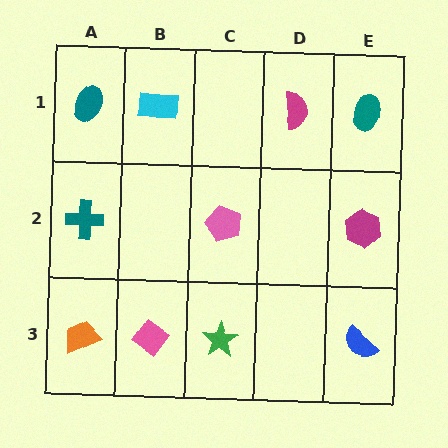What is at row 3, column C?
A green star.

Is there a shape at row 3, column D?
No, that cell is empty.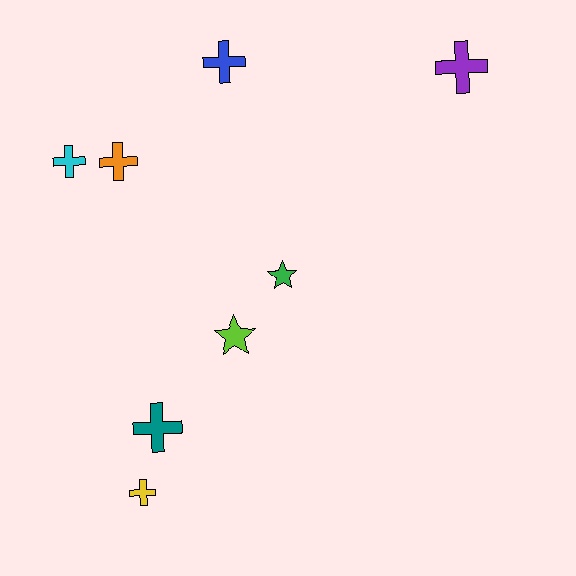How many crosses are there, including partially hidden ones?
There are 6 crosses.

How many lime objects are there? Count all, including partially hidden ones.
There is 1 lime object.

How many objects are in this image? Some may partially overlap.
There are 8 objects.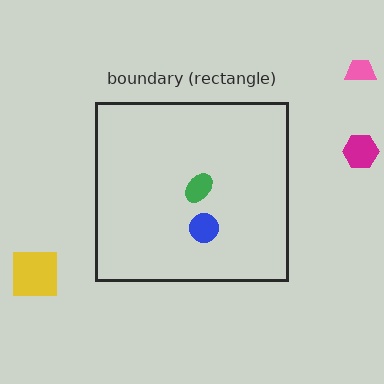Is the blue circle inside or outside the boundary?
Inside.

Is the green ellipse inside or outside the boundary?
Inside.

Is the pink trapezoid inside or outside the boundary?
Outside.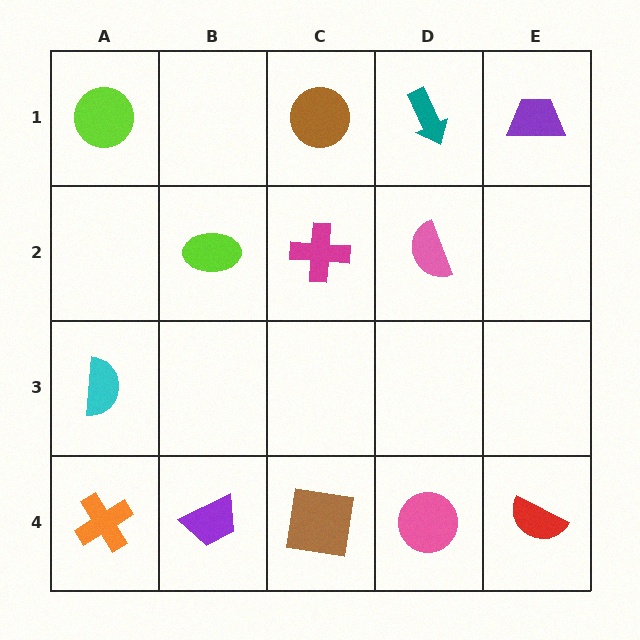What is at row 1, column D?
A teal arrow.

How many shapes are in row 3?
1 shape.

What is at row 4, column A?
An orange cross.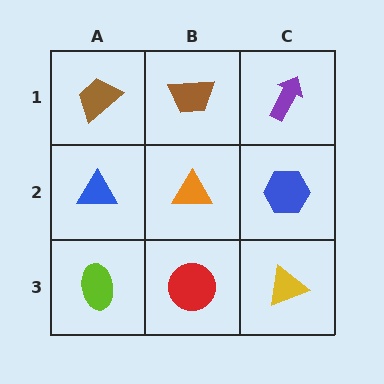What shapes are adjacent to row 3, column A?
A blue triangle (row 2, column A), a red circle (row 3, column B).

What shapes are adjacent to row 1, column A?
A blue triangle (row 2, column A), a brown trapezoid (row 1, column B).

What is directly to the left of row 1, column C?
A brown trapezoid.